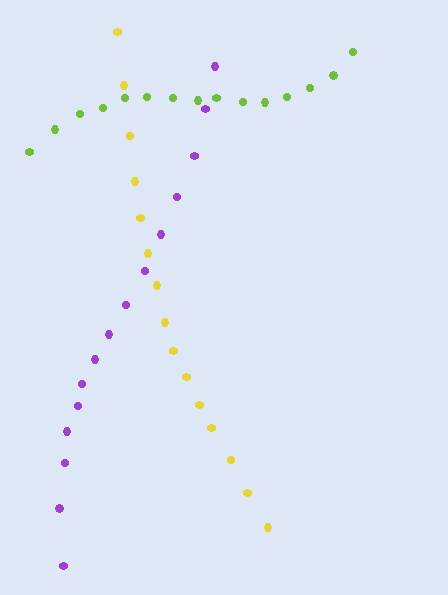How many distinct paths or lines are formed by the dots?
There are 3 distinct paths.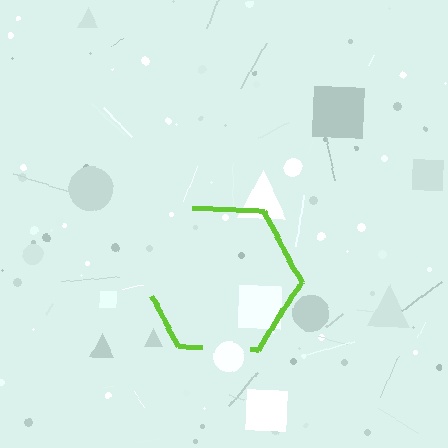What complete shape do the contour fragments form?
The contour fragments form a hexagon.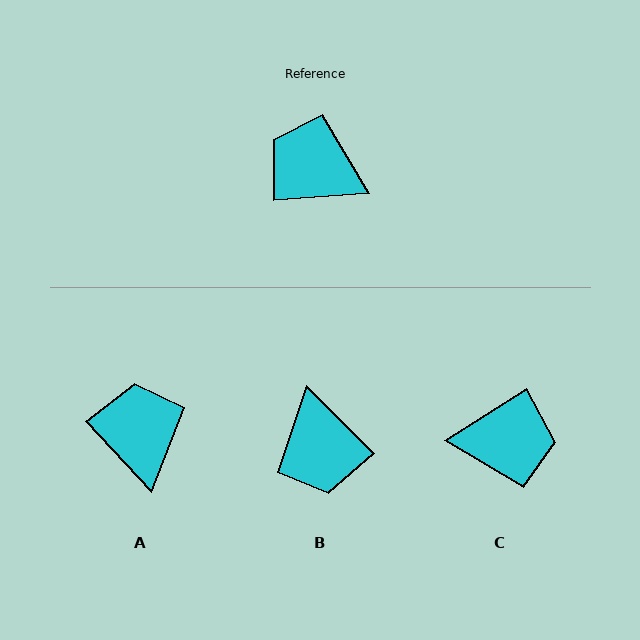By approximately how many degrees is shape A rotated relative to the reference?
Approximately 52 degrees clockwise.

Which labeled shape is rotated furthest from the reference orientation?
C, about 152 degrees away.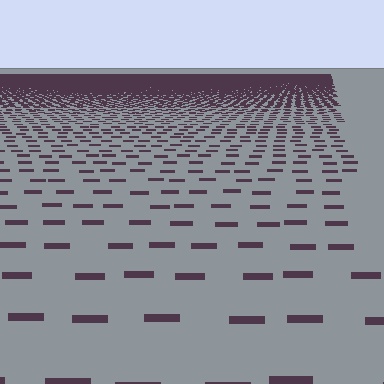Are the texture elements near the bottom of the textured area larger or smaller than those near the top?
Larger. Near the bottom, elements are closer to the viewer and appear at a bigger on-screen size.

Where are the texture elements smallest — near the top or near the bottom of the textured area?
Near the top.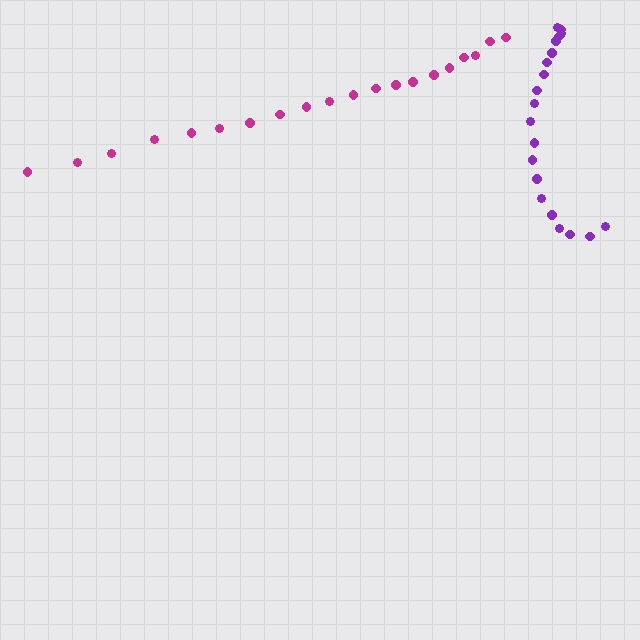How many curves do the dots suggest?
There are 2 distinct paths.